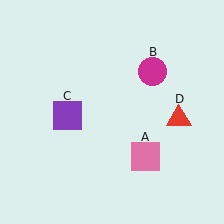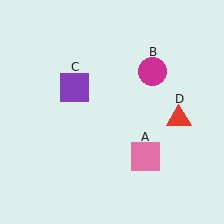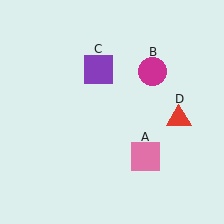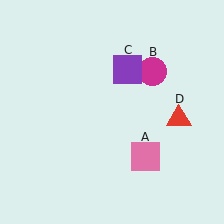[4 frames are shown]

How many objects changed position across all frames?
1 object changed position: purple square (object C).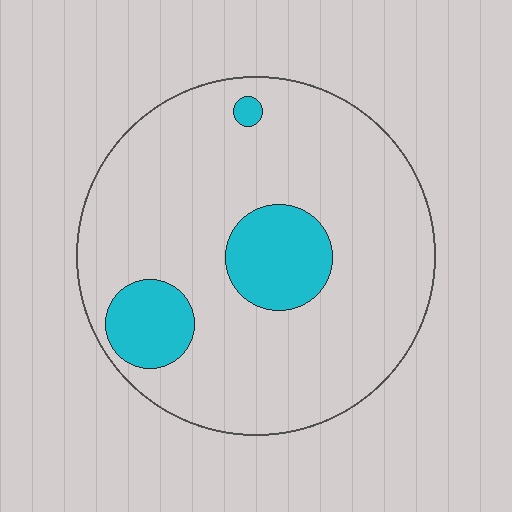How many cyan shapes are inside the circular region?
3.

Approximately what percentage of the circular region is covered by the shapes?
Approximately 15%.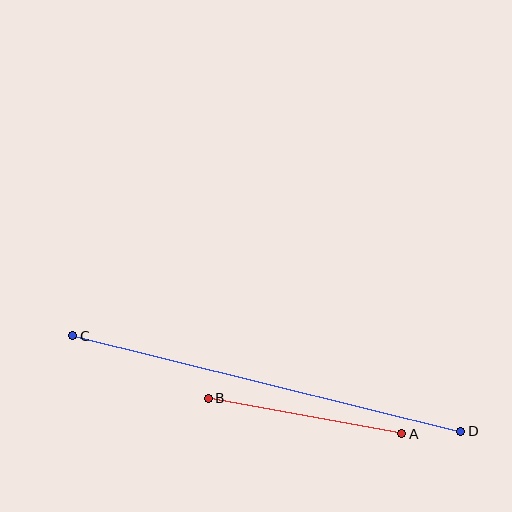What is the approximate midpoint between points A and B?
The midpoint is at approximately (305, 416) pixels.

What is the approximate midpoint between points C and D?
The midpoint is at approximately (267, 384) pixels.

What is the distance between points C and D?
The distance is approximately 400 pixels.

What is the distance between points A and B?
The distance is approximately 197 pixels.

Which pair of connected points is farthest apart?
Points C and D are farthest apart.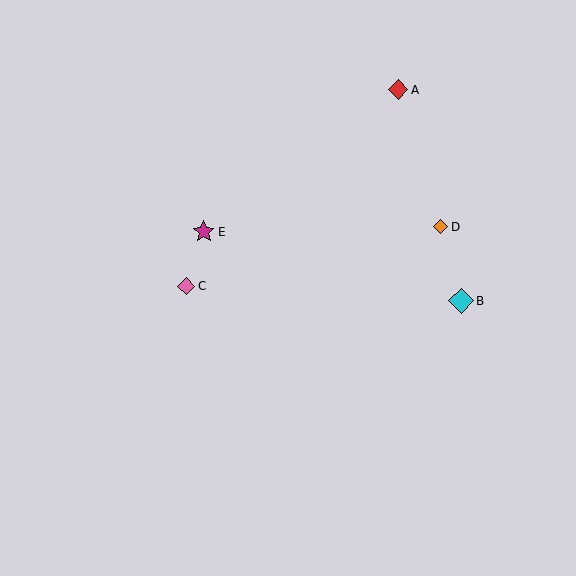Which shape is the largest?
The cyan diamond (labeled B) is the largest.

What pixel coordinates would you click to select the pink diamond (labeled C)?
Click at (186, 286) to select the pink diamond C.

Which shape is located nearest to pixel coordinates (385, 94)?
The red diamond (labeled A) at (398, 90) is nearest to that location.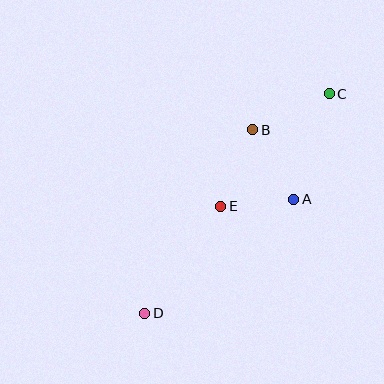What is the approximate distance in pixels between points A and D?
The distance between A and D is approximately 188 pixels.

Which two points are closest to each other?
Points A and E are closest to each other.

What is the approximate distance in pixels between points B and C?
The distance between B and C is approximately 85 pixels.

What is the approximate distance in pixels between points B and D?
The distance between B and D is approximately 213 pixels.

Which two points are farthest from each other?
Points C and D are farthest from each other.